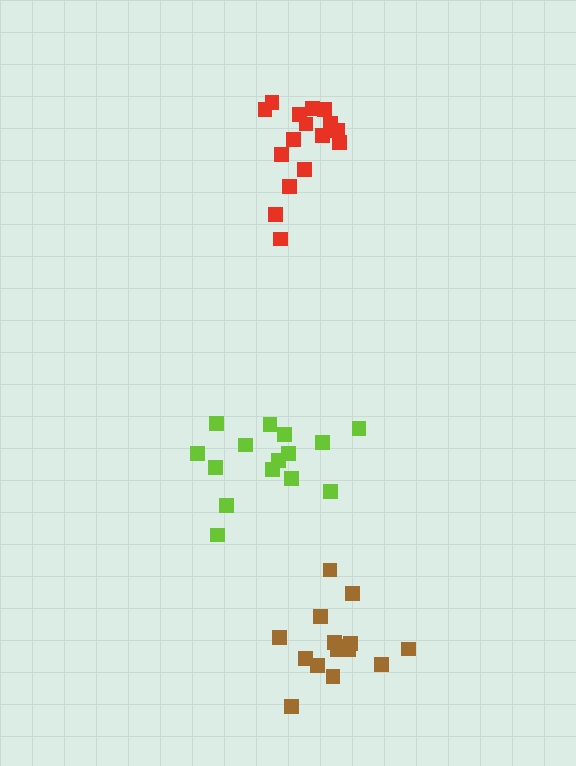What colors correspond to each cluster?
The clusters are colored: red, lime, brown.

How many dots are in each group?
Group 1: 16 dots, Group 2: 15 dots, Group 3: 16 dots (47 total).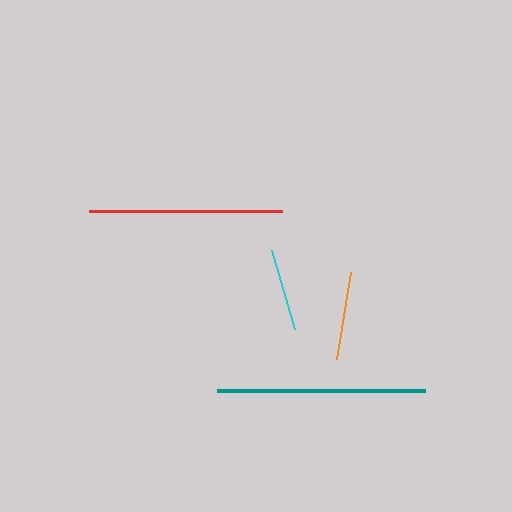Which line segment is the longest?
The teal line is the longest at approximately 208 pixels.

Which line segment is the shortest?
The cyan line is the shortest at approximately 82 pixels.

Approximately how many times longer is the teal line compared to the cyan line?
The teal line is approximately 2.5 times the length of the cyan line.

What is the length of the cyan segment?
The cyan segment is approximately 82 pixels long.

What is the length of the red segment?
The red segment is approximately 193 pixels long.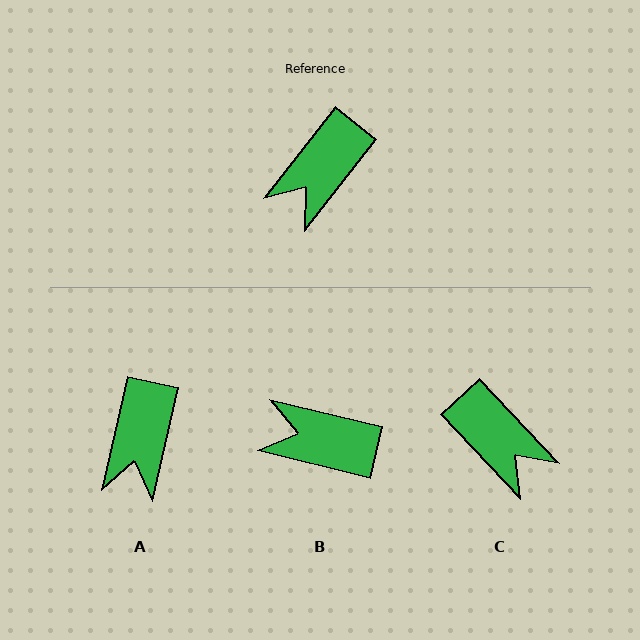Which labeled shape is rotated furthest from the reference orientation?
C, about 81 degrees away.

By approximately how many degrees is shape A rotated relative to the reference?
Approximately 25 degrees counter-clockwise.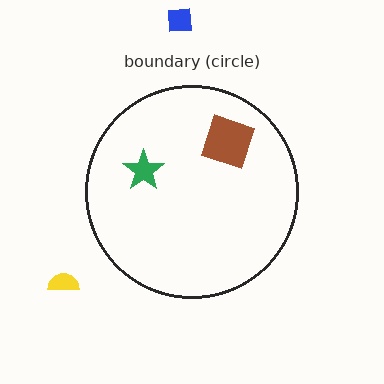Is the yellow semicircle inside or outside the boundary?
Outside.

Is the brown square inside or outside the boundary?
Inside.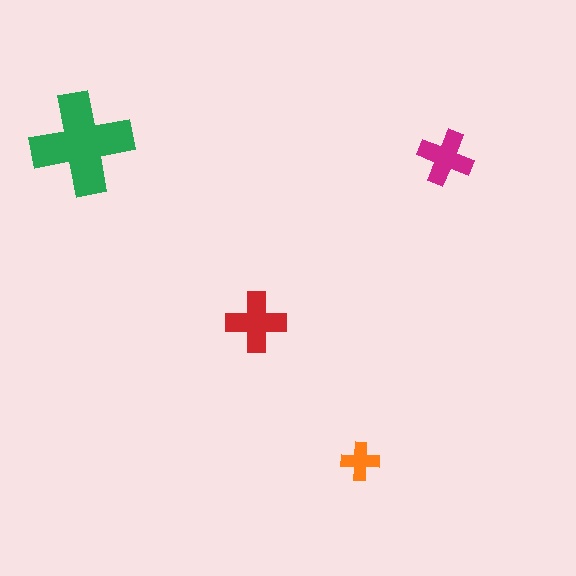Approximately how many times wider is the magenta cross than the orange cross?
About 1.5 times wider.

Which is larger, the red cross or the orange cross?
The red one.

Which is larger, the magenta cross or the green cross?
The green one.